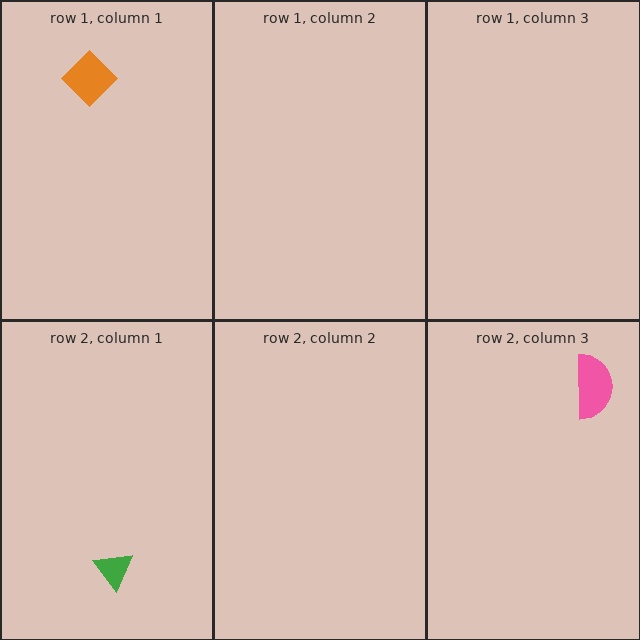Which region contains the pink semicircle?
The row 2, column 3 region.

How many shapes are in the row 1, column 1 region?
1.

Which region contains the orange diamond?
The row 1, column 1 region.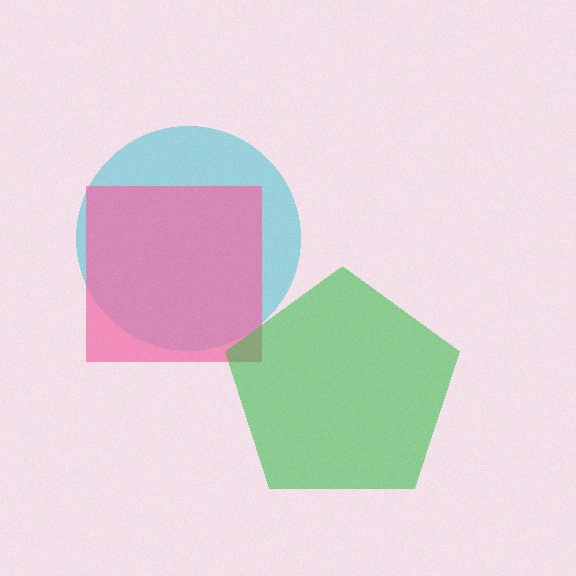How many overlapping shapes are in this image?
There are 3 overlapping shapes in the image.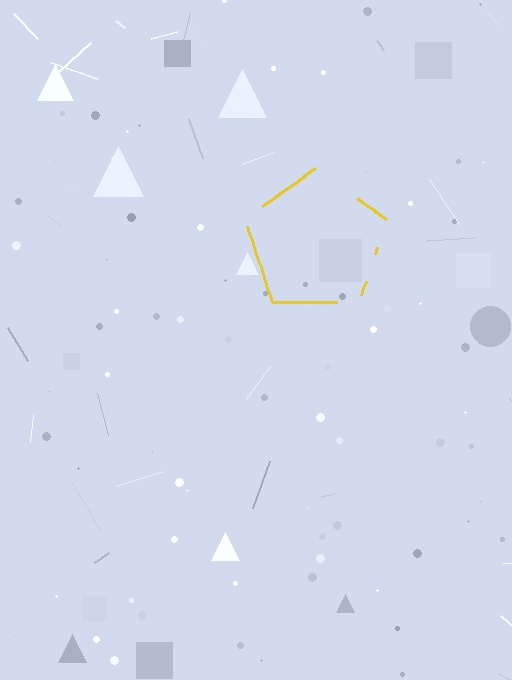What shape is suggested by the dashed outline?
The dashed outline suggests a pentagon.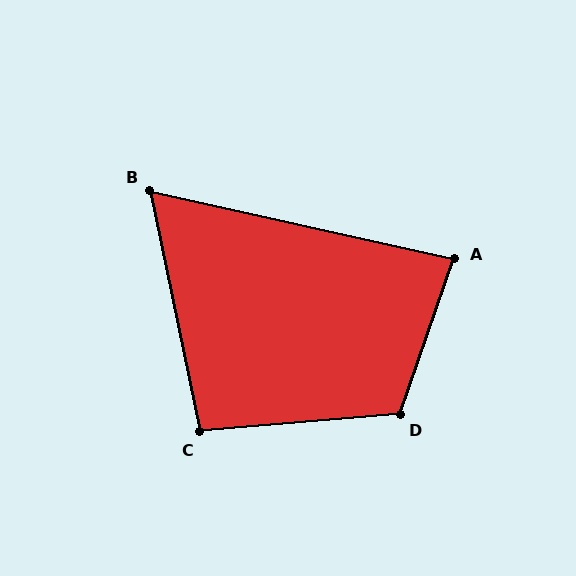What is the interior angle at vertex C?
Approximately 97 degrees (obtuse).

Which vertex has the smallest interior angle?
B, at approximately 66 degrees.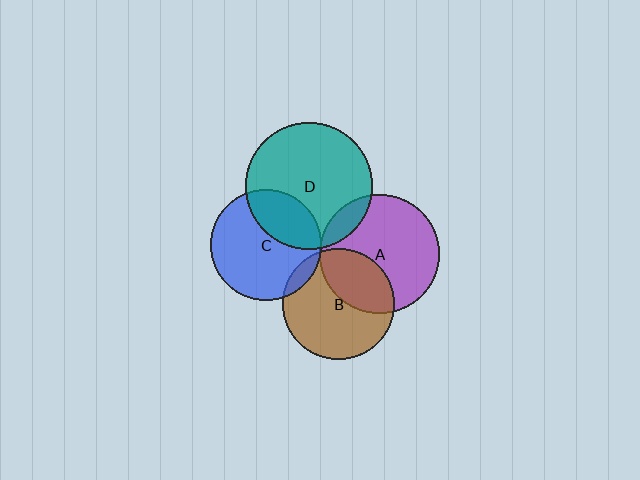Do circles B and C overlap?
Yes.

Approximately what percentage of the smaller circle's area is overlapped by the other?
Approximately 10%.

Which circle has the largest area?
Circle D (teal).